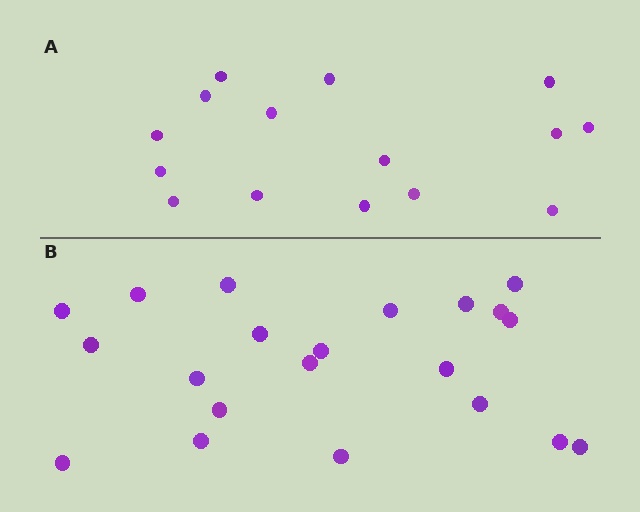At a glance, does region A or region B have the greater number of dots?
Region B (the bottom region) has more dots.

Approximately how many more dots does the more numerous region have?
Region B has about 6 more dots than region A.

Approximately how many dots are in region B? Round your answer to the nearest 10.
About 20 dots. (The exact count is 21, which rounds to 20.)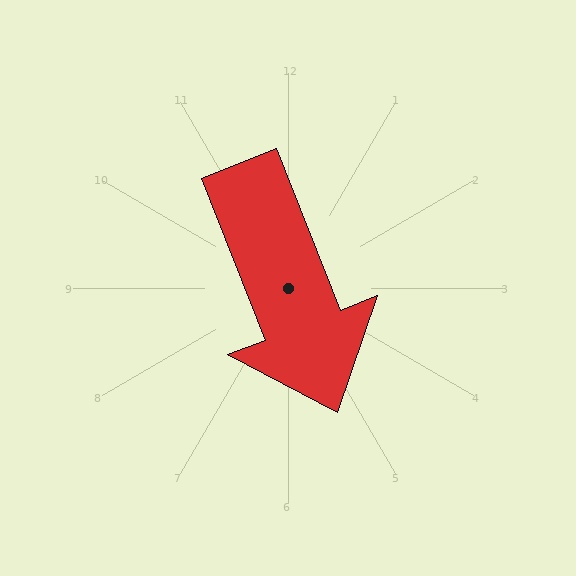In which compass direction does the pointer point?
South.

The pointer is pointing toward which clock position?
Roughly 5 o'clock.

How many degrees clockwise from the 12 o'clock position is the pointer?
Approximately 159 degrees.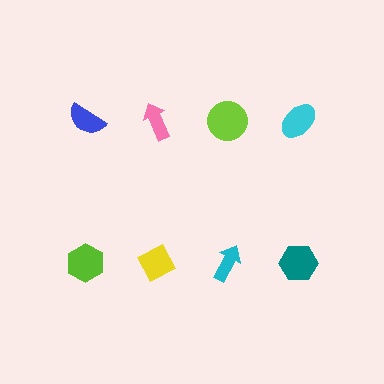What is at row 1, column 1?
A blue semicircle.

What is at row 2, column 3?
A cyan arrow.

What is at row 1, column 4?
A cyan ellipse.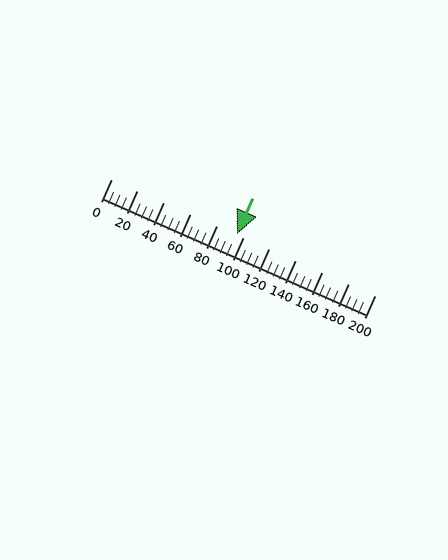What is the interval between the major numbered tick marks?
The major tick marks are spaced 20 units apart.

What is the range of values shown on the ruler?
The ruler shows values from 0 to 200.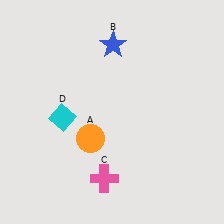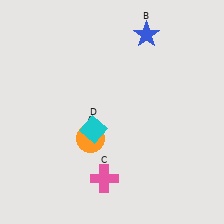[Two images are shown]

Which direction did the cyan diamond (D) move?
The cyan diamond (D) moved right.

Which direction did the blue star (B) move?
The blue star (B) moved right.